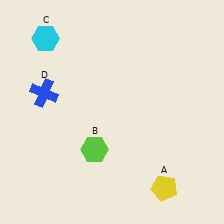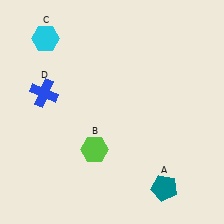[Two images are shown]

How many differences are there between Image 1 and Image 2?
There is 1 difference between the two images.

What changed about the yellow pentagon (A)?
In Image 1, A is yellow. In Image 2, it changed to teal.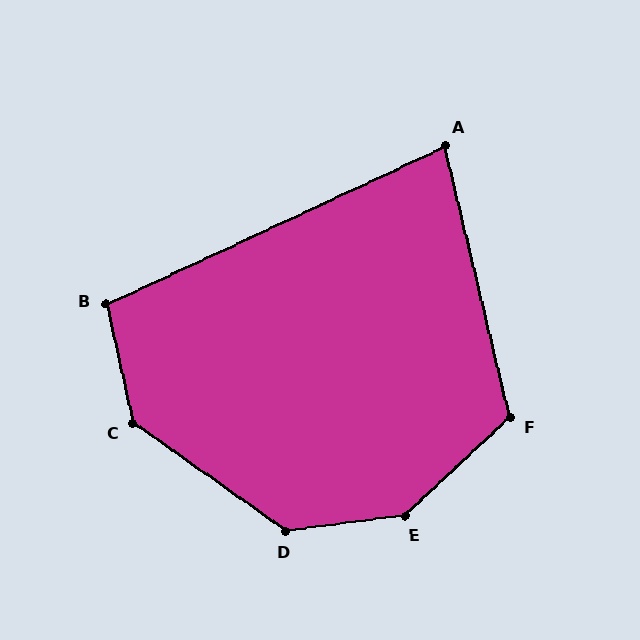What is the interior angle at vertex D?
Approximately 138 degrees (obtuse).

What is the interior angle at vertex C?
Approximately 137 degrees (obtuse).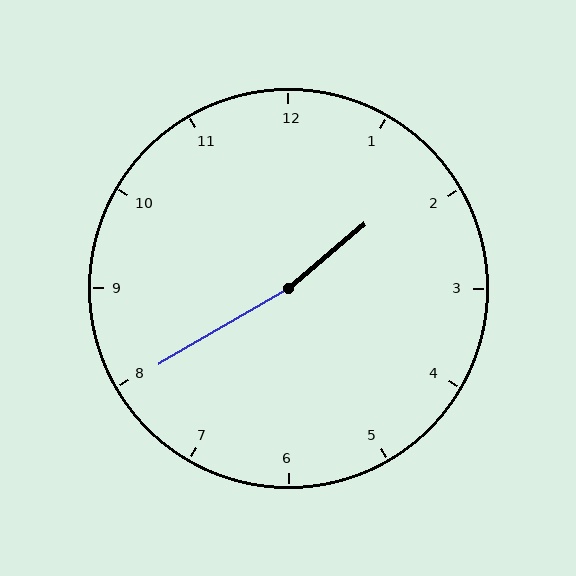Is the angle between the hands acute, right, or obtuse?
It is obtuse.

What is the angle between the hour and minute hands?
Approximately 170 degrees.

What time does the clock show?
1:40.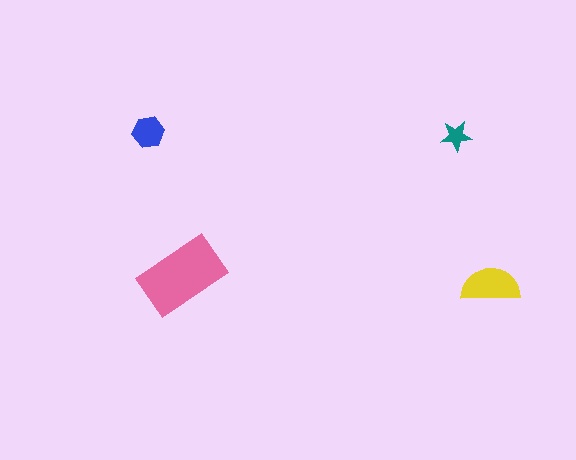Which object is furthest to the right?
The yellow semicircle is rightmost.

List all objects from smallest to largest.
The teal star, the blue hexagon, the yellow semicircle, the pink rectangle.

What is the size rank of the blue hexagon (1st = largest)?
3rd.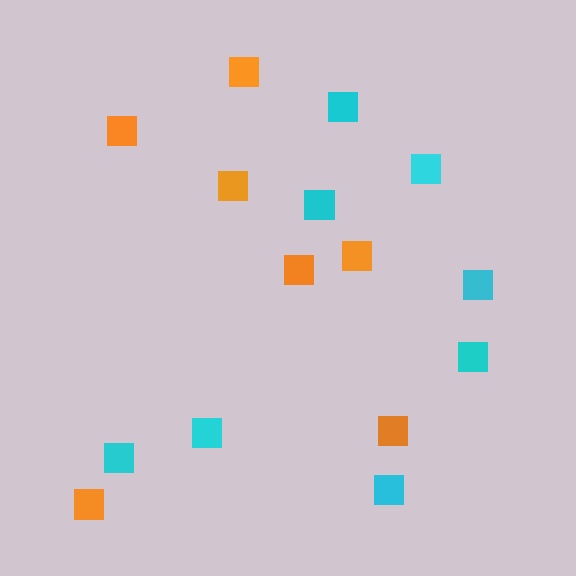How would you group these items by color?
There are 2 groups: one group of orange squares (7) and one group of cyan squares (8).